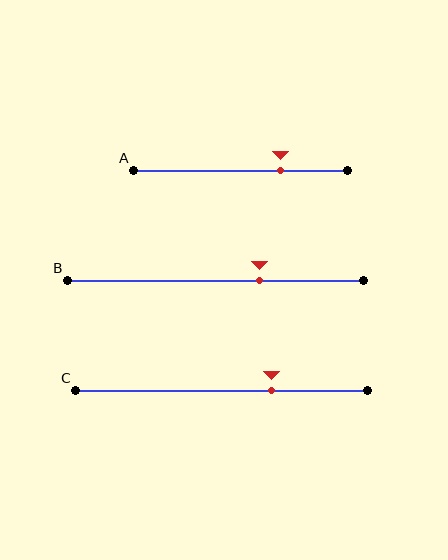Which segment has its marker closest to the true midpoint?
Segment B has its marker closest to the true midpoint.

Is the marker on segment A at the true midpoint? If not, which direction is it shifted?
No, the marker on segment A is shifted to the right by about 19% of the segment length.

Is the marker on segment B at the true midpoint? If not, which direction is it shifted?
No, the marker on segment B is shifted to the right by about 15% of the segment length.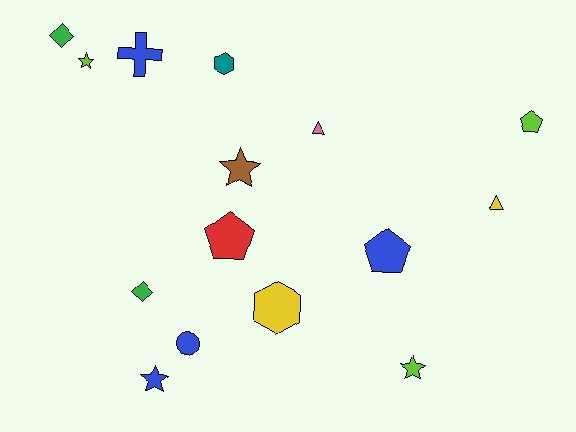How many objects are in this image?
There are 15 objects.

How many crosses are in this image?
There is 1 cross.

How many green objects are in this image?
There are 2 green objects.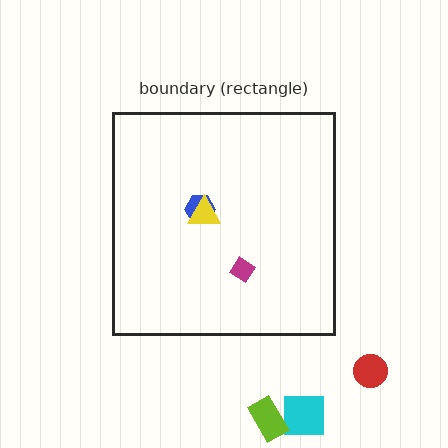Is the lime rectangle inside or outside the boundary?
Outside.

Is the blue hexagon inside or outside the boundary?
Inside.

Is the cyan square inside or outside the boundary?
Outside.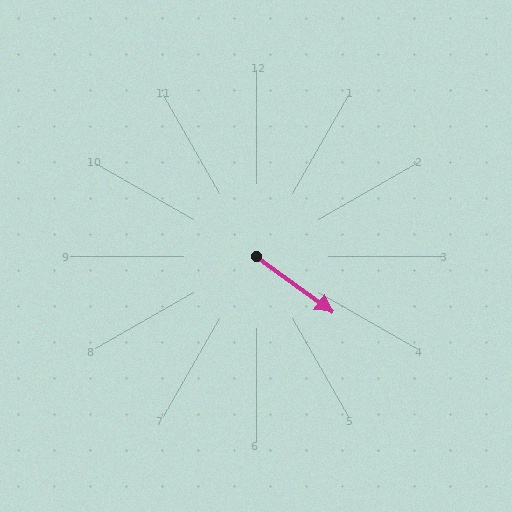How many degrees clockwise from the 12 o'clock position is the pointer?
Approximately 126 degrees.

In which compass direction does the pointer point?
Southeast.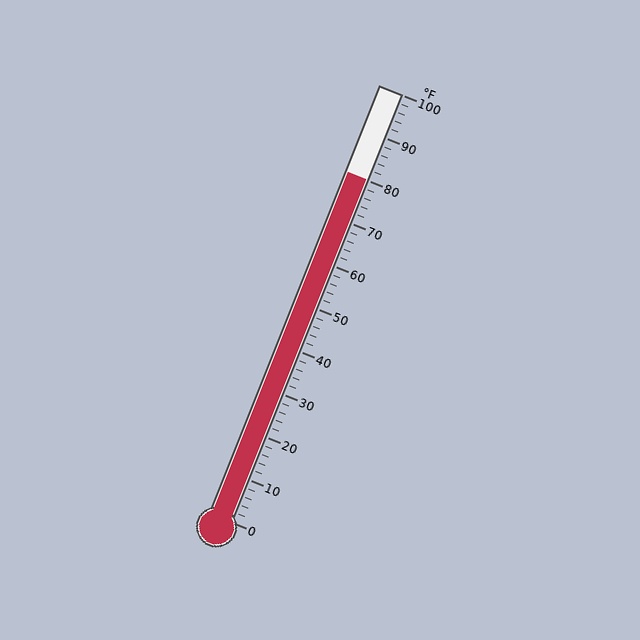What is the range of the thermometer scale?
The thermometer scale ranges from 0°F to 100°F.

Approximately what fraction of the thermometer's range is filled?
The thermometer is filled to approximately 80% of its range.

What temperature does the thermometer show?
The thermometer shows approximately 80°F.